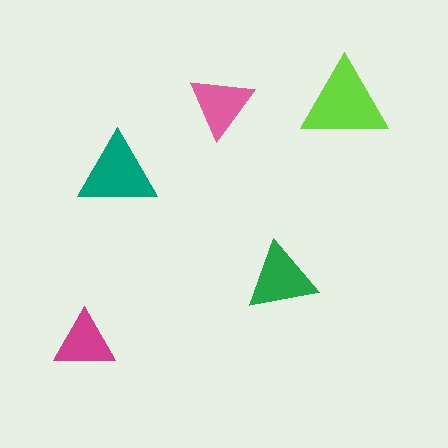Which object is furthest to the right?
The lime triangle is rightmost.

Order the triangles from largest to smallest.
the lime one, the teal one, the green one, the pink one, the magenta one.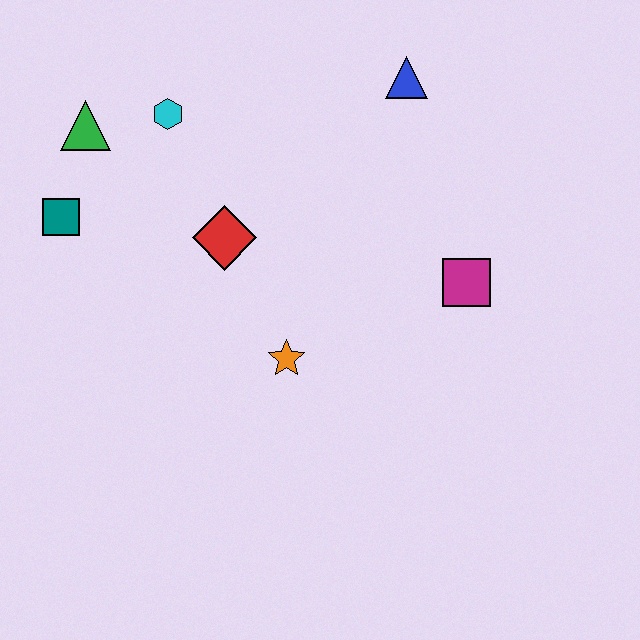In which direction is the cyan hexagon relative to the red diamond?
The cyan hexagon is above the red diamond.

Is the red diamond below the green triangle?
Yes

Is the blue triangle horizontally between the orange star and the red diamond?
No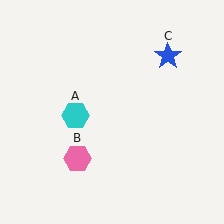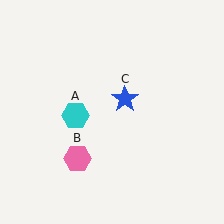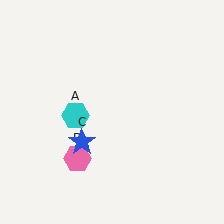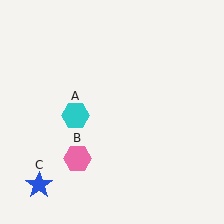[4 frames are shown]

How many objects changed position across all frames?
1 object changed position: blue star (object C).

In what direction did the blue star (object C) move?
The blue star (object C) moved down and to the left.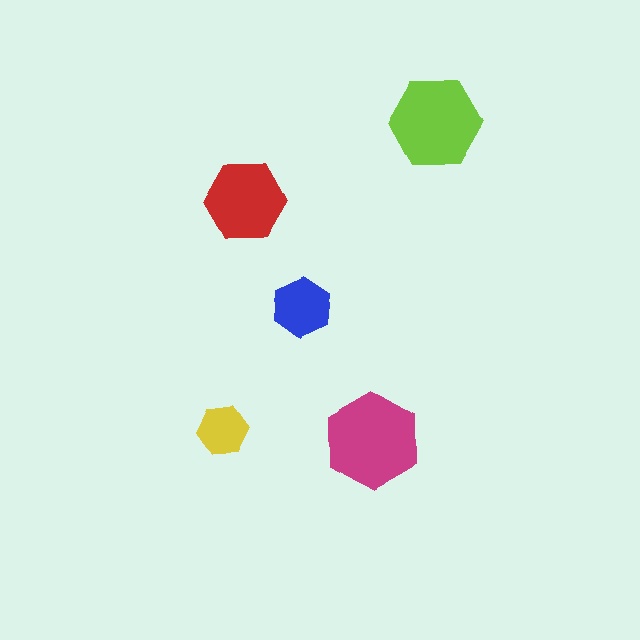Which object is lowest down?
The magenta hexagon is bottommost.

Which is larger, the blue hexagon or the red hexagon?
The red one.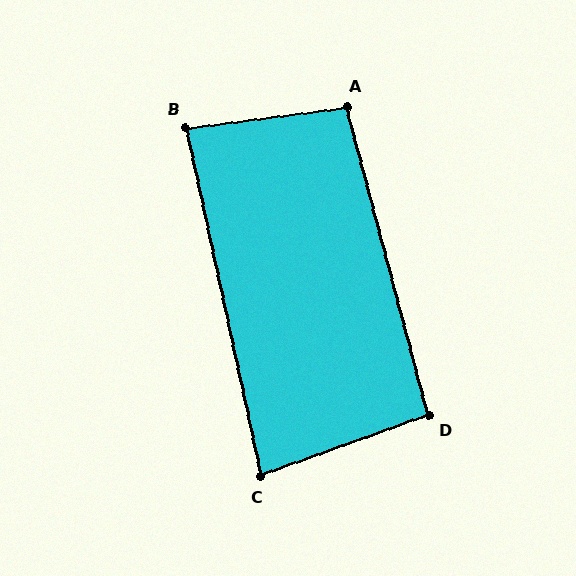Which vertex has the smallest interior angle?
C, at approximately 82 degrees.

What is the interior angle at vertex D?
Approximately 95 degrees (approximately right).